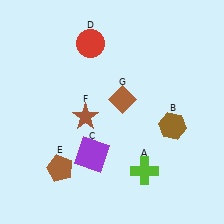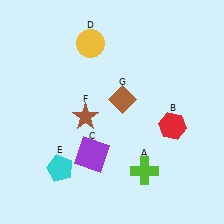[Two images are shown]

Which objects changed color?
B changed from brown to red. D changed from red to yellow. E changed from brown to cyan.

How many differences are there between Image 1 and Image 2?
There are 3 differences between the two images.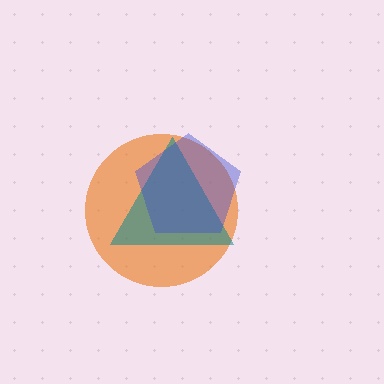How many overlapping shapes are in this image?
There are 3 overlapping shapes in the image.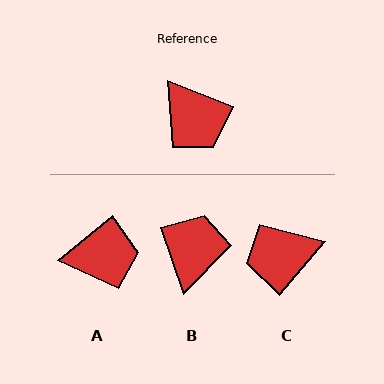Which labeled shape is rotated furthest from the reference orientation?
B, about 132 degrees away.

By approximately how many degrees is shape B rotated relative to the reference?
Approximately 132 degrees counter-clockwise.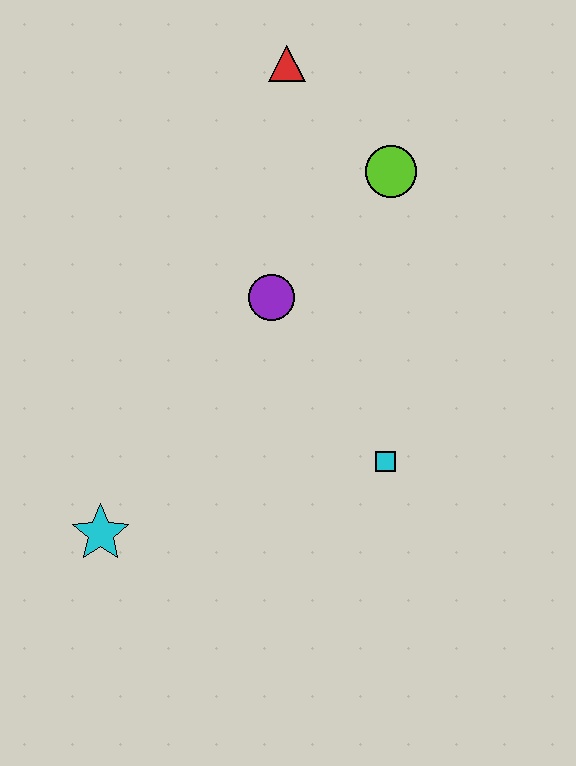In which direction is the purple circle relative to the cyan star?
The purple circle is above the cyan star.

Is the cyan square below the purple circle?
Yes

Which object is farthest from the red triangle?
The cyan star is farthest from the red triangle.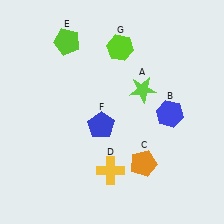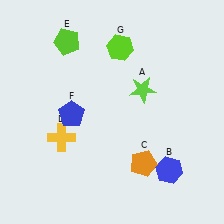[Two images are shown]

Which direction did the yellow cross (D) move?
The yellow cross (D) moved left.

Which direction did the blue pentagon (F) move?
The blue pentagon (F) moved left.